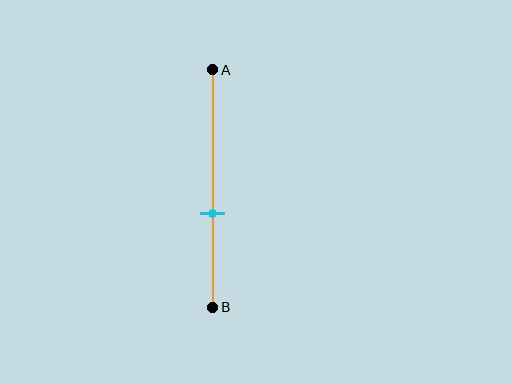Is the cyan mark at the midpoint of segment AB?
No, the mark is at about 60% from A, not at the 50% midpoint.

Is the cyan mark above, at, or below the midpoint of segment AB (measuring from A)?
The cyan mark is below the midpoint of segment AB.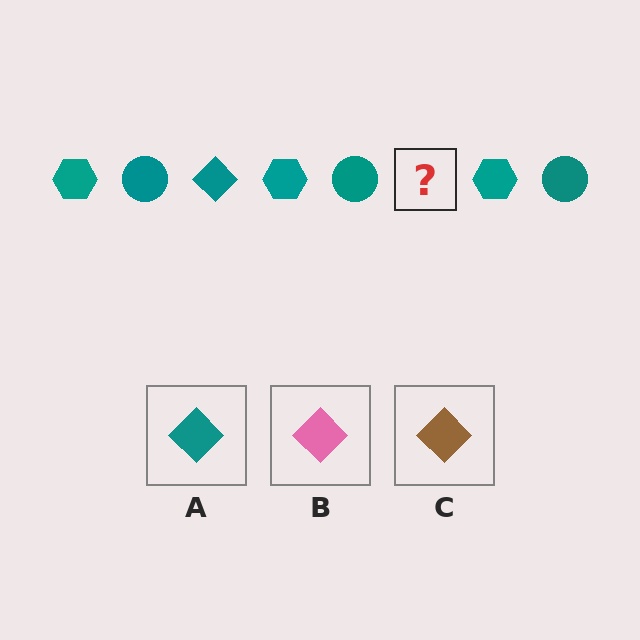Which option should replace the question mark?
Option A.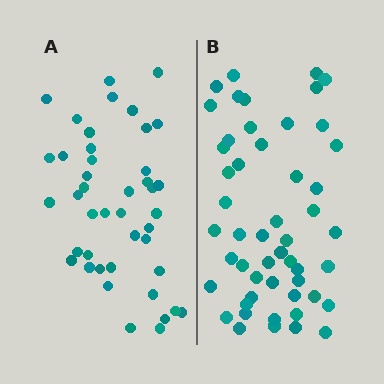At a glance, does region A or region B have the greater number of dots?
Region B (the right region) has more dots.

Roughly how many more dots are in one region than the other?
Region B has roughly 8 or so more dots than region A.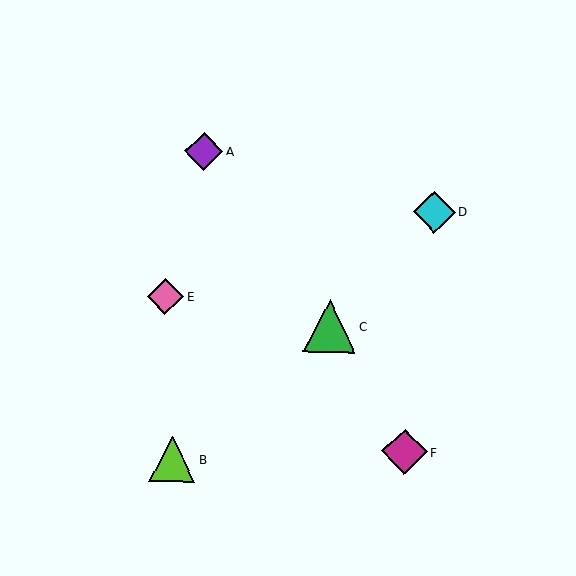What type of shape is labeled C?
Shape C is a green triangle.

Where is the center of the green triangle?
The center of the green triangle is at (330, 326).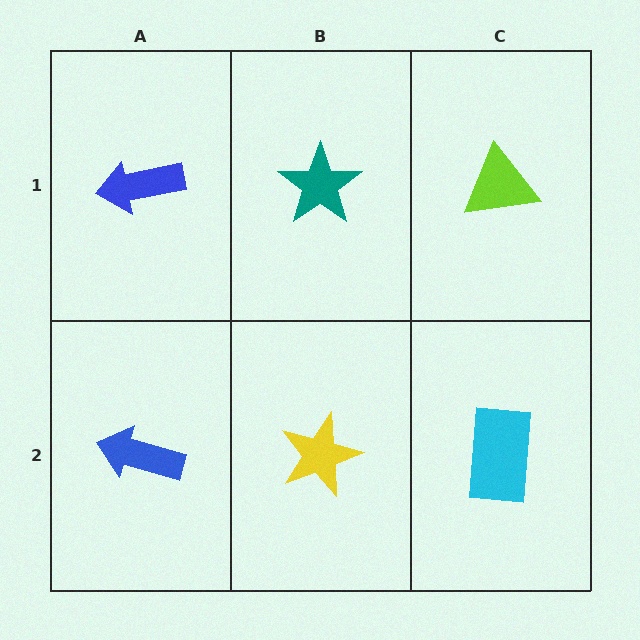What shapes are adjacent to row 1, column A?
A blue arrow (row 2, column A), a teal star (row 1, column B).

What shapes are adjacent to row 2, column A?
A blue arrow (row 1, column A), a yellow star (row 2, column B).